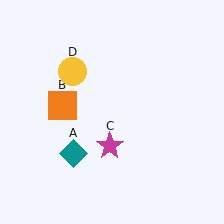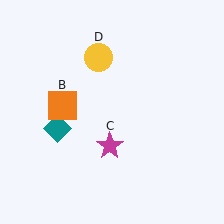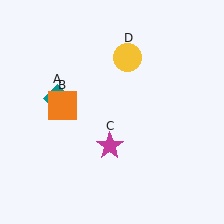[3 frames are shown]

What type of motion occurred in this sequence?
The teal diamond (object A), yellow circle (object D) rotated clockwise around the center of the scene.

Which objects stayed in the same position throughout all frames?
Orange square (object B) and magenta star (object C) remained stationary.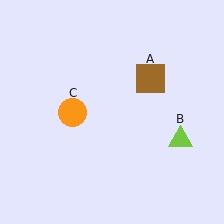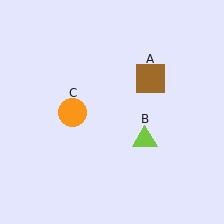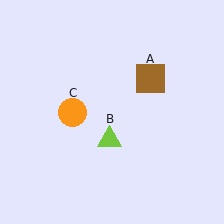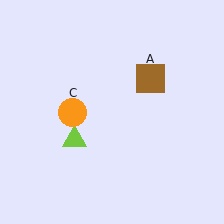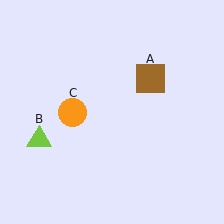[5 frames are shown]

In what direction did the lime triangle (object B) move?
The lime triangle (object B) moved left.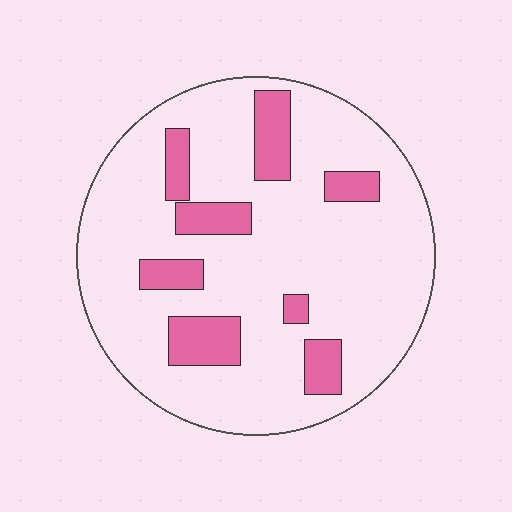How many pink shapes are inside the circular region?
8.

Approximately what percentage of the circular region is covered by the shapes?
Approximately 20%.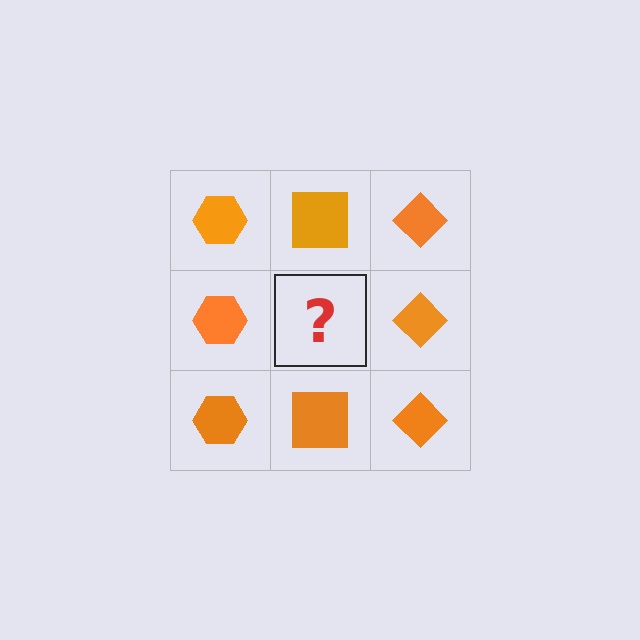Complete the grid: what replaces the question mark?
The question mark should be replaced with an orange square.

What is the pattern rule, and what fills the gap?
The rule is that each column has a consistent shape. The gap should be filled with an orange square.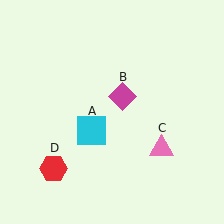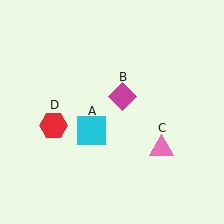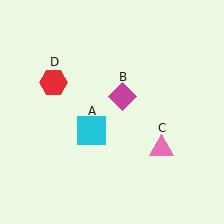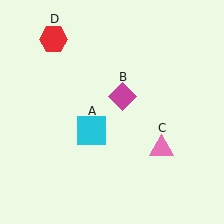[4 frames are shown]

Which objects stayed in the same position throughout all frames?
Cyan square (object A) and magenta diamond (object B) and pink triangle (object C) remained stationary.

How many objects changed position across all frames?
1 object changed position: red hexagon (object D).